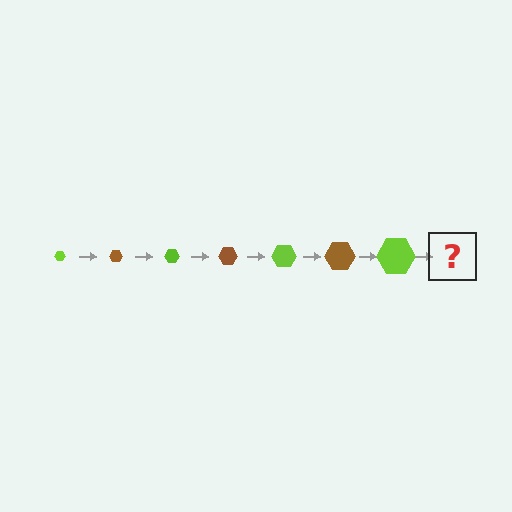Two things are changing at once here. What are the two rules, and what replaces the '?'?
The two rules are that the hexagon grows larger each step and the color cycles through lime and brown. The '?' should be a brown hexagon, larger than the previous one.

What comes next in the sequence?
The next element should be a brown hexagon, larger than the previous one.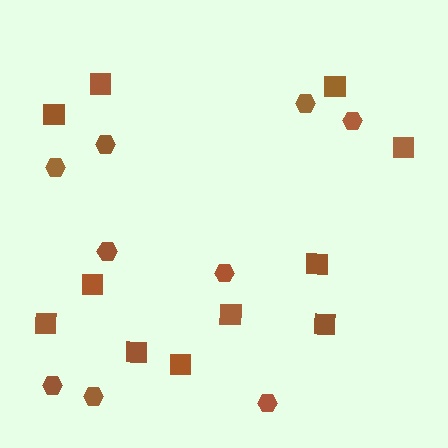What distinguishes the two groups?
There are 2 groups: one group of squares (11) and one group of hexagons (9).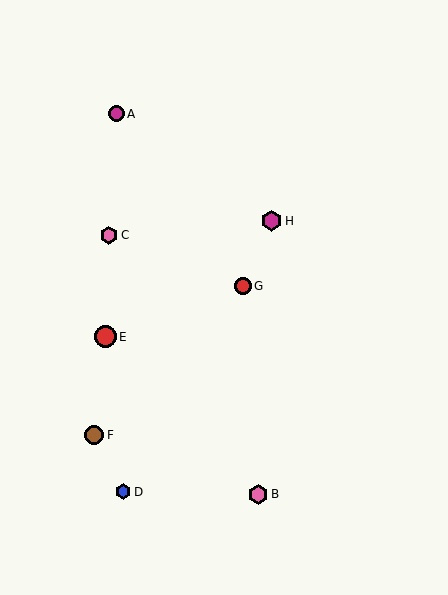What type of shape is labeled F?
Shape F is a brown circle.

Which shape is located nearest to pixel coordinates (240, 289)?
The red circle (labeled G) at (243, 286) is nearest to that location.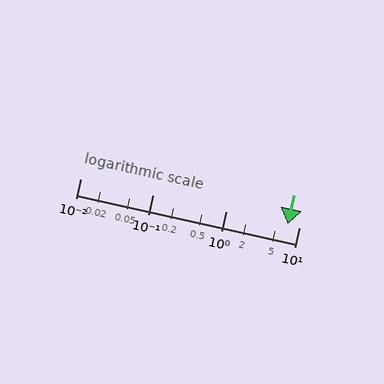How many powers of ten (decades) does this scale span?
The scale spans 3 decades, from 0.01 to 10.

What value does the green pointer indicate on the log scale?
The pointer indicates approximately 7.1.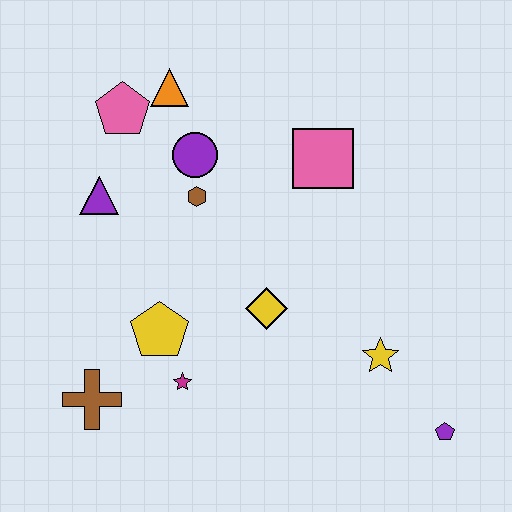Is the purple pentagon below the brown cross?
Yes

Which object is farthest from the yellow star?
The pink pentagon is farthest from the yellow star.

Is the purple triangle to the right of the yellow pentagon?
No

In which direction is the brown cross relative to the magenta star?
The brown cross is to the left of the magenta star.